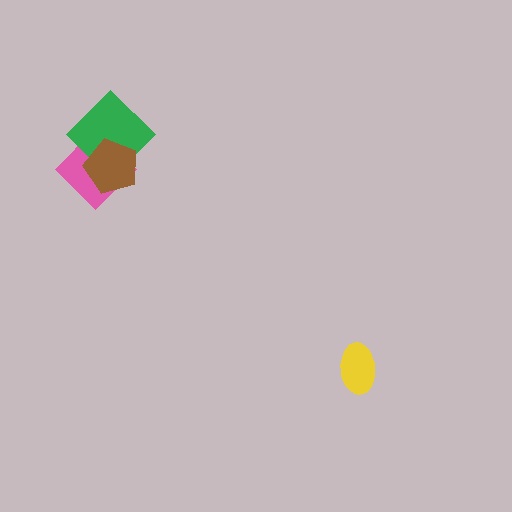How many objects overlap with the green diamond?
2 objects overlap with the green diamond.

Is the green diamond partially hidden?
Yes, it is partially covered by another shape.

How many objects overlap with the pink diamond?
2 objects overlap with the pink diamond.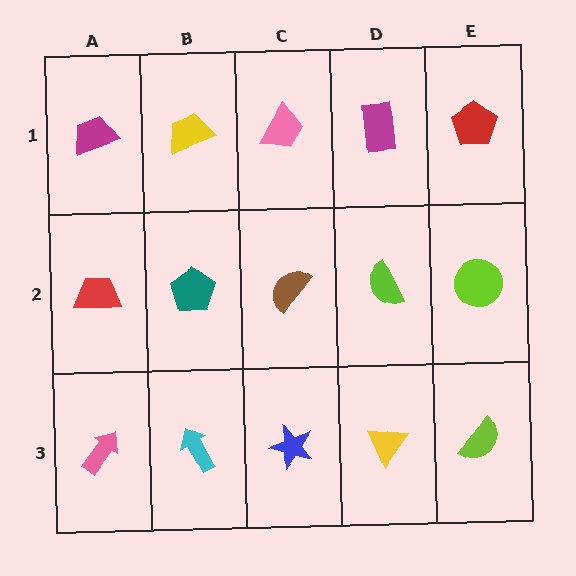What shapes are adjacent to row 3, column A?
A red trapezoid (row 2, column A), a cyan arrow (row 3, column B).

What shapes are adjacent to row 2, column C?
A pink trapezoid (row 1, column C), a blue star (row 3, column C), a teal pentagon (row 2, column B), a lime semicircle (row 2, column D).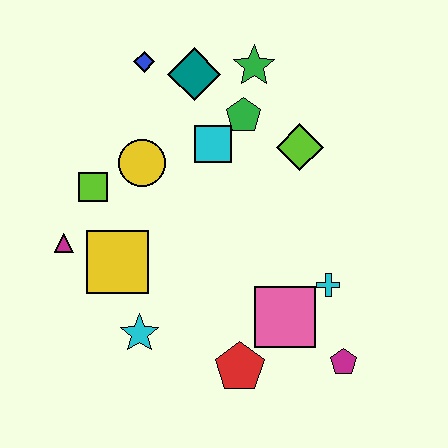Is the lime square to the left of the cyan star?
Yes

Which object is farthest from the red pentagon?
The blue diamond is farthest from the red pentagon.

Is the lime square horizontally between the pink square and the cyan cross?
No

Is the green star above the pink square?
Yes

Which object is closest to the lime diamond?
The green pentagon is closest to the lime diamond.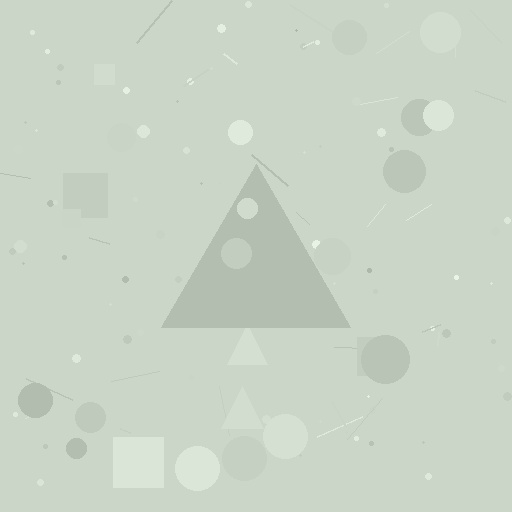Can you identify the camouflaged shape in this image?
The camouflaged shape is a triangle.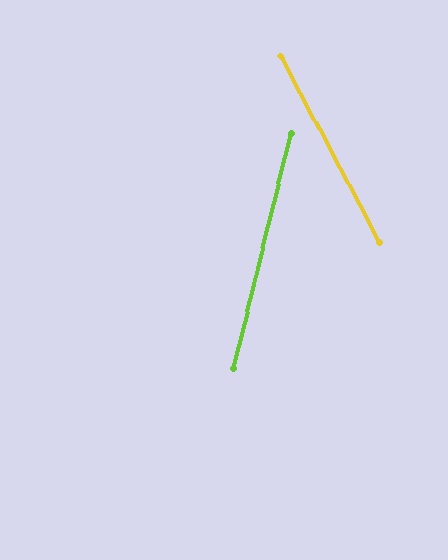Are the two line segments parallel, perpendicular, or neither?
Neither parallel nor perpendicular — they differ by about 42°.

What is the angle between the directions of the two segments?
Approximately 42 degrees.